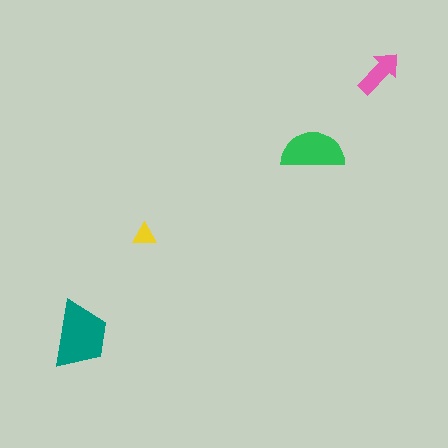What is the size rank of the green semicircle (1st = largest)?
2nd.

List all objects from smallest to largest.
The yellow triangle, the pink arrow, the green semicircle, the teal trapezoid.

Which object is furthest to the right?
The pink arrow is rightmost.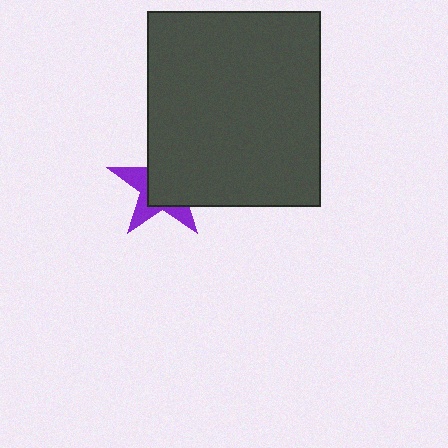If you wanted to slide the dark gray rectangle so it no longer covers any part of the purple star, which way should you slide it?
Slide it toward the upper-right — that is the most direct way to separate the two shapes.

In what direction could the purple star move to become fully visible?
The purple star could move toward the lower-left. That would shift it out from behind the dark gray rectangle entirely.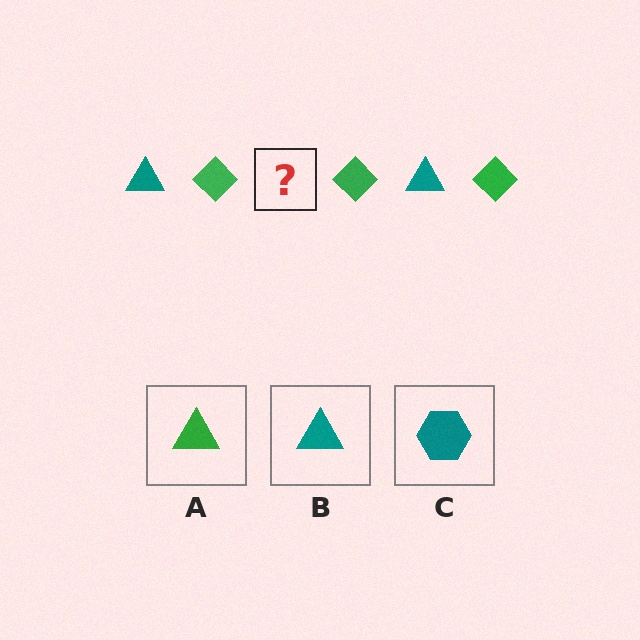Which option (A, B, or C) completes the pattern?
B.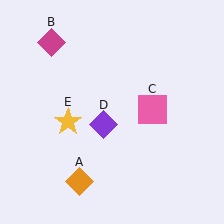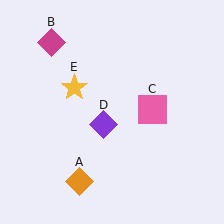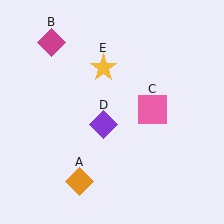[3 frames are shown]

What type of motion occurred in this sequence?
The yellow star (object E) rotated clockwise around the center of the scene.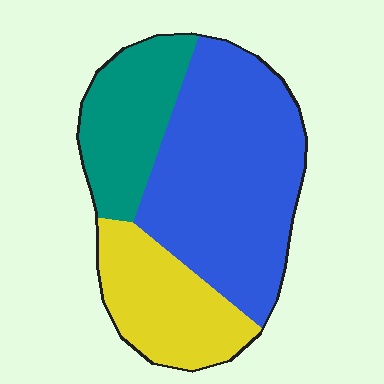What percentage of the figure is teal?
Teal takes up between a sixth and a third of the figure.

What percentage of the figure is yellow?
Yellow covers roughly 25% of the figure.